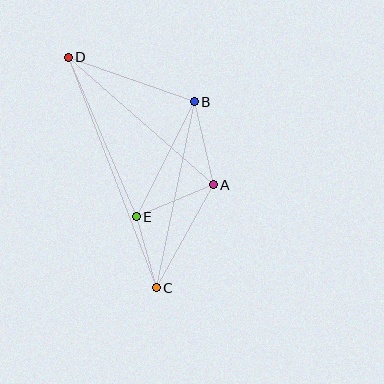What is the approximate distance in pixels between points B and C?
The distance between B and C is approximately 190 pixels.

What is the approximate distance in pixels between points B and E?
The distance between B and E is approximately 129 pixels.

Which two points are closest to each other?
Points C and E are closest to each other.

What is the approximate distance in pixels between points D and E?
The distance between D and E is approximately 173 pixels.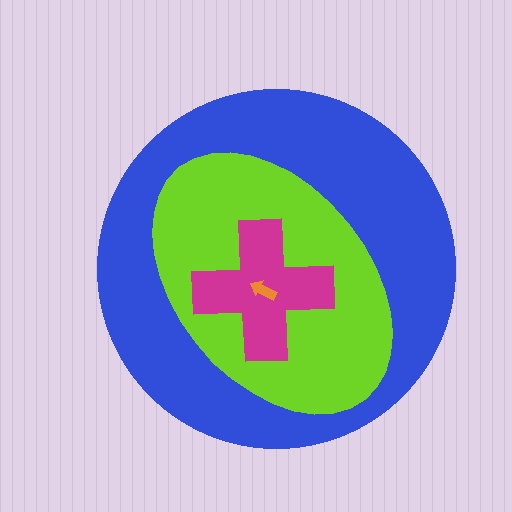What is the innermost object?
The orange arrow.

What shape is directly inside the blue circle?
The lime ellipse.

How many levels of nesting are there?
4.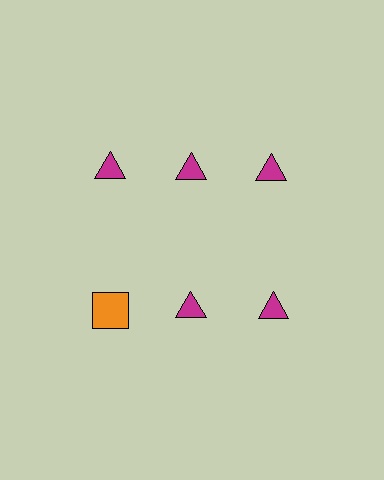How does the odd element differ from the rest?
It differs in both color (orange instead of magenta) and shape (square instead of triangle).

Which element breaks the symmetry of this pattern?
The orange square in the second row, leftmost column breaks the symmetry. All other shapes are magenta triangles.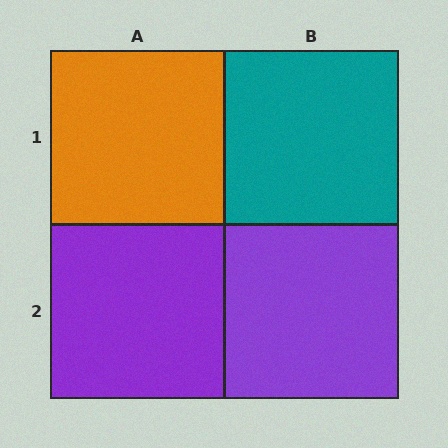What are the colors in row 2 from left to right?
Purple, purple.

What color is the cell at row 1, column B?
Teal.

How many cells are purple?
2 cells are purple.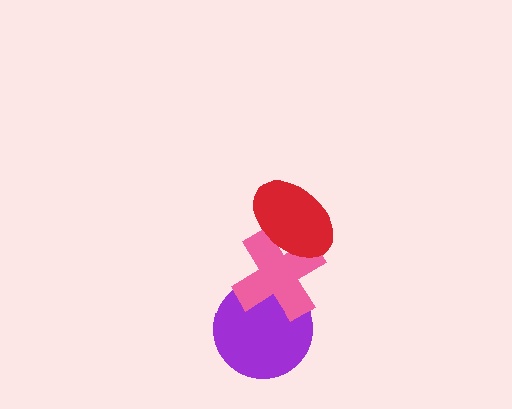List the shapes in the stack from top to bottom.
From top to bottom: the red ellipse, the pink cross, the purple circle.